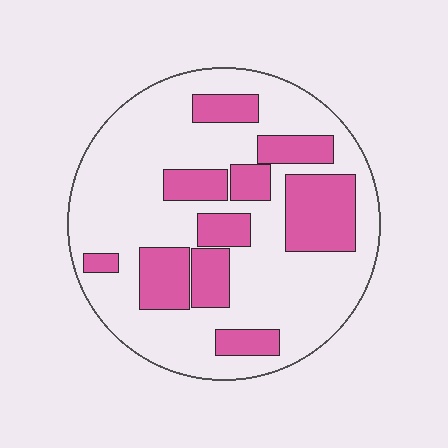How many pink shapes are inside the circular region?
10.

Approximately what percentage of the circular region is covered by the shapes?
Approximately 30%.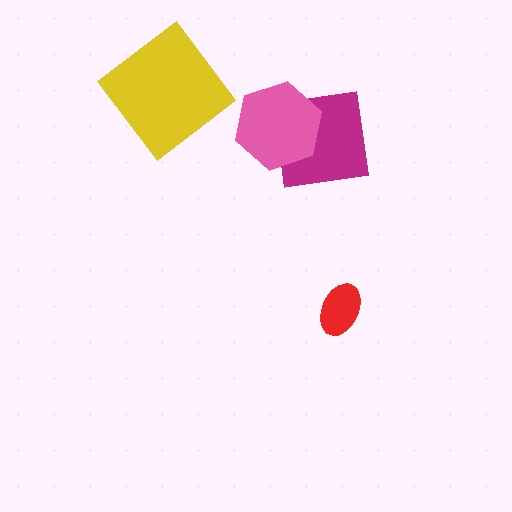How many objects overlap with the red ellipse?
0 objects overlap with the red ellipse.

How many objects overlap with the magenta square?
1 object overlaps with the magenta square.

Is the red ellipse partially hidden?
No, no other shape covers it.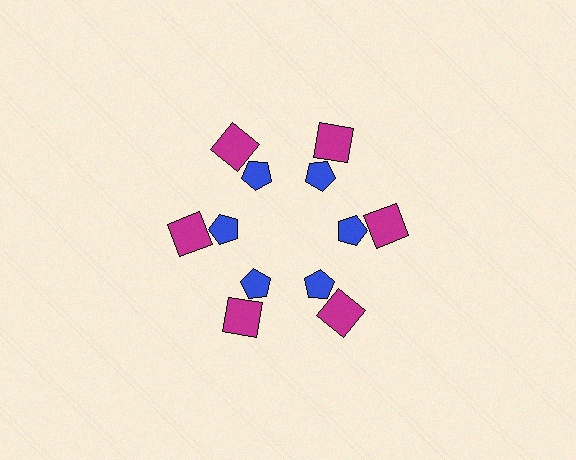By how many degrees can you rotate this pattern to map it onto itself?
The pattern maps onto itself every 60 degrees of rotation.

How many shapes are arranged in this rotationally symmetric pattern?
There are 12 shapes, arranged in 6 groups of 2.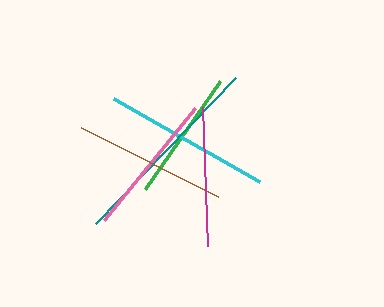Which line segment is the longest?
The teal line is the longest at approximately 203 pixels.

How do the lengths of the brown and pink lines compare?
The brown and pink lines are approximately the same length.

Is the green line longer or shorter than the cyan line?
The cyan line is longer than the green line.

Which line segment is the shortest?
The green line is the shortest at approximately 131 pixels.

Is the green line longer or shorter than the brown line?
The brown line is longer than the green line.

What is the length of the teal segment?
The teal segment is approximately 203 pixels long.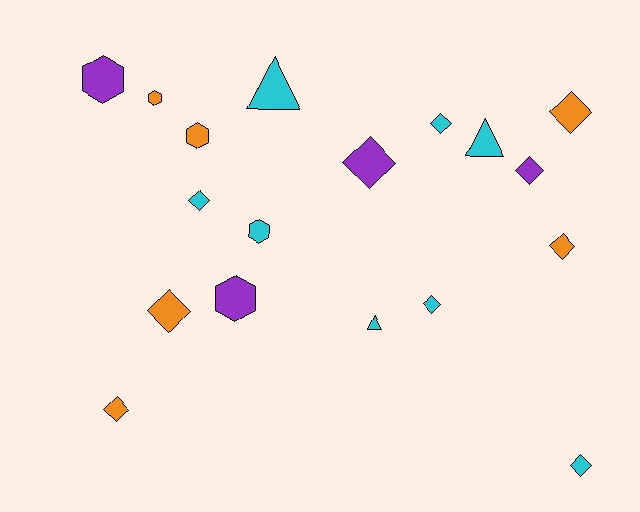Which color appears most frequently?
Cyan, with 8 objects.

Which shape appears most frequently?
Diamond, with 10 objects.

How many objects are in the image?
There are 18 objects.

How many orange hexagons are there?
There are 2 orange hexagons.